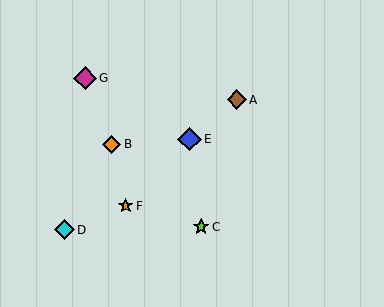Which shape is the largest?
The blue diamond (labeled E) is the largest.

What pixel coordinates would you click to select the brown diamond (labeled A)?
Click at (237, 100) to select the brown diamond A.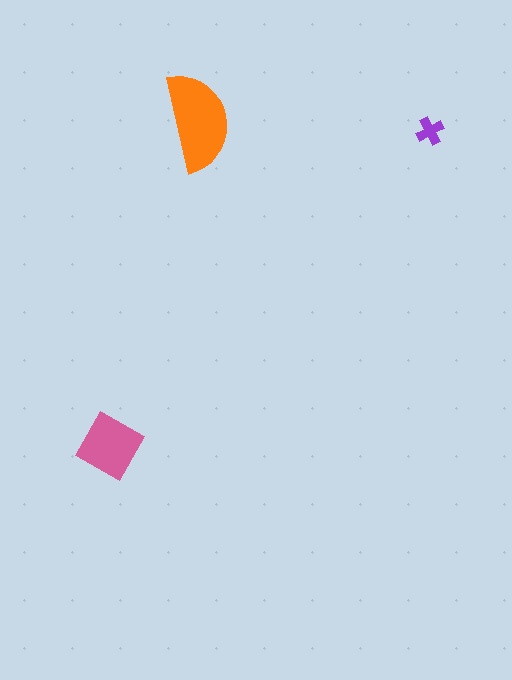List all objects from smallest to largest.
The purple cross, the pink diamond, the orange semicircle.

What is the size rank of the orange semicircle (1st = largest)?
1st.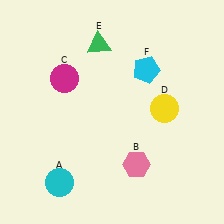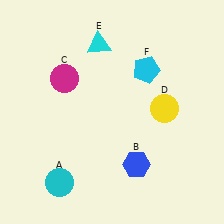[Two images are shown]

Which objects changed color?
B changed from pink to blue. E changed from green to cyan.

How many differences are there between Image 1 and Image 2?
There are 2 differences between the two images.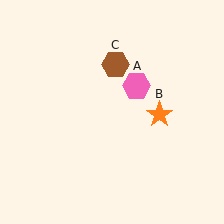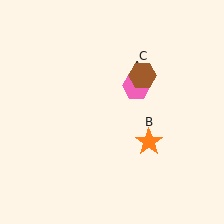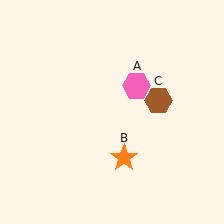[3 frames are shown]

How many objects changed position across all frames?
2 objects changed position: orange star (object B), brown hexagon (object C).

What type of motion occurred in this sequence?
The orange star (object B), brown hexagon (object C) rotated clockwise around the center of the scene.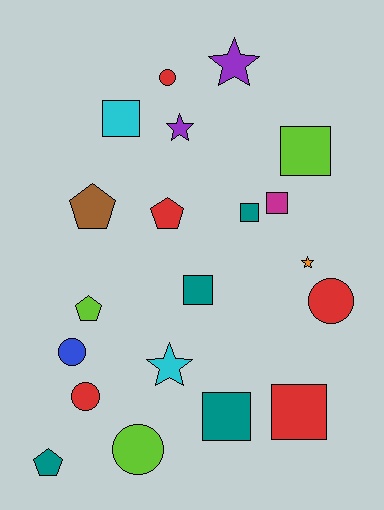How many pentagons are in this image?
There are 4 pentagons.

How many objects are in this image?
There are 20 objects.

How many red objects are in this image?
There are 5 red objects.